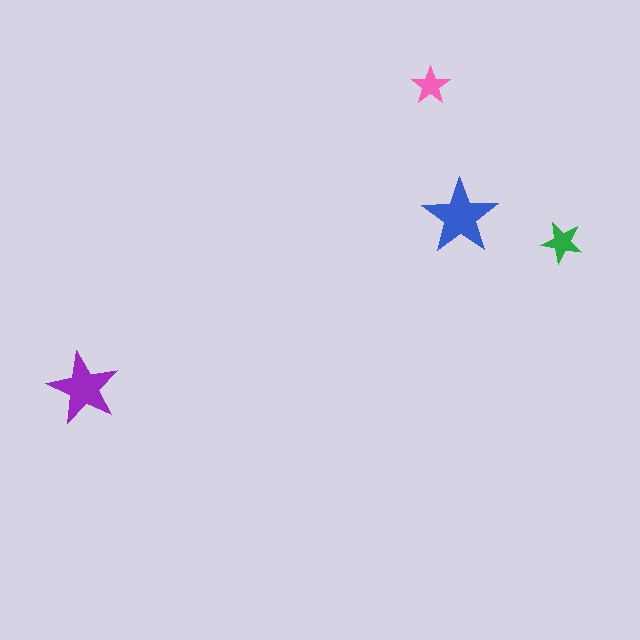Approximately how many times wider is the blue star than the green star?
About 2 times wider.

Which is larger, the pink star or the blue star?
The blue one.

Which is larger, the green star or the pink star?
The green one.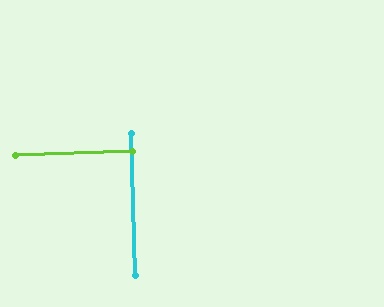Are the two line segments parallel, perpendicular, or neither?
Perpendicular — they meet at approximately 90°.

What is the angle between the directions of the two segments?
Approximately 90 degrees.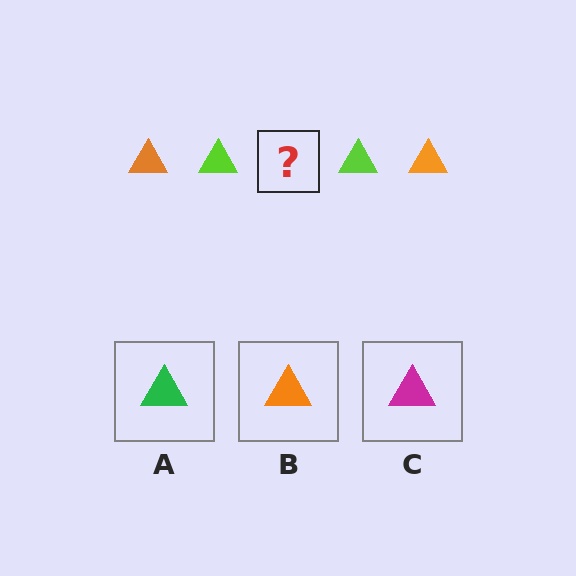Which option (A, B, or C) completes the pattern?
B.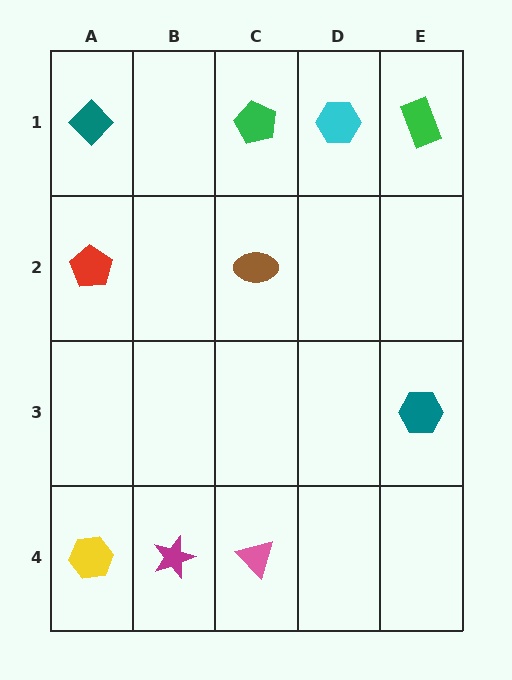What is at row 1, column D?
A cyan hexagon.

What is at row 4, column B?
A magenta star.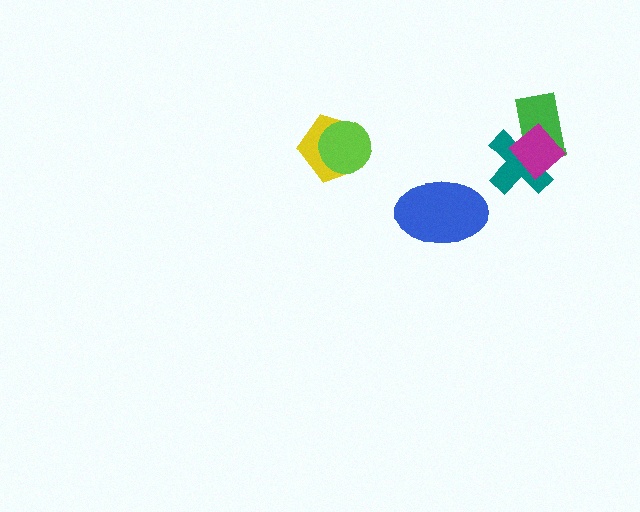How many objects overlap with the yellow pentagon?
1 object overlaps with the yellow pentagon.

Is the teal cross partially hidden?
Yes, it is partially covered by another shape.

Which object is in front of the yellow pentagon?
The lime circle is in front of the yellow pentagon.